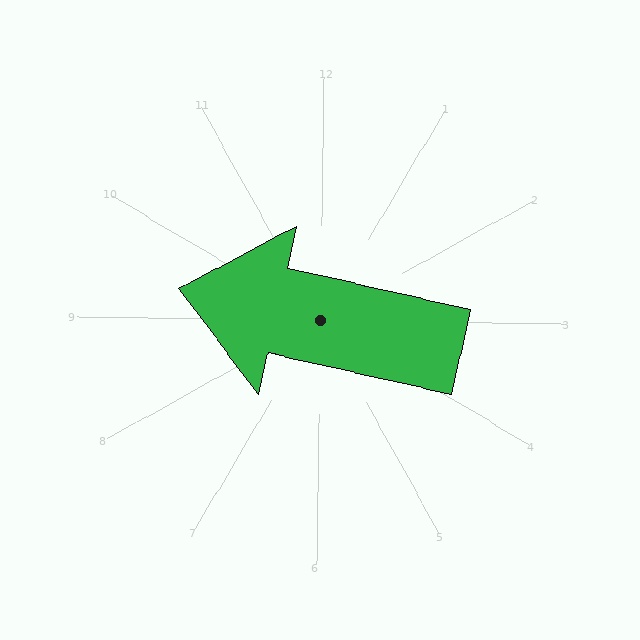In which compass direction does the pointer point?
West.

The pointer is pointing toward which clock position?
Roughly 9 o'clock.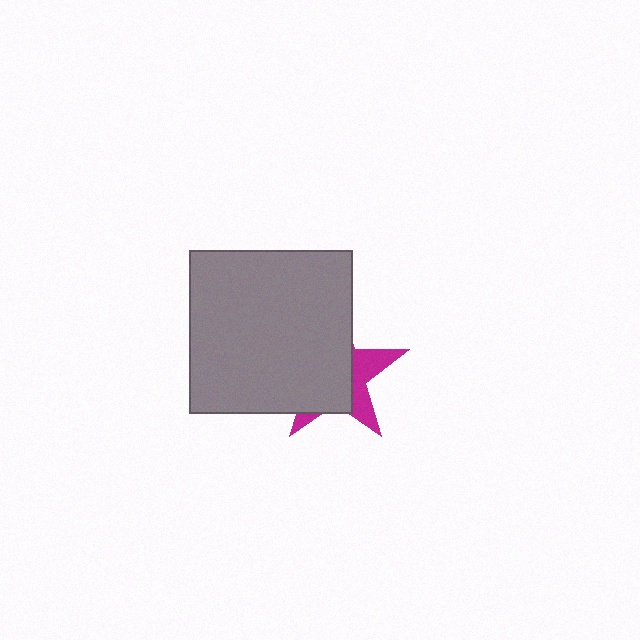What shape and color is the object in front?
The object in front is a gray square.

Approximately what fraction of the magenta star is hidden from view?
Roughly 68% of the magenta star is hidden behind the gray square.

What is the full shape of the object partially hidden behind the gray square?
The partially hidden object is a magenta star.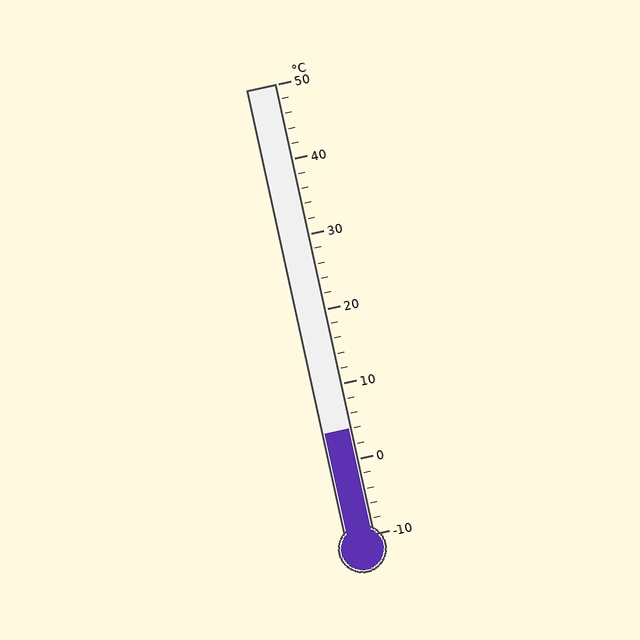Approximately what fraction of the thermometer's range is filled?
The thermometer is filled to approximately 25% of its range.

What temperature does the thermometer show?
The thermometer shows approximately 4°C.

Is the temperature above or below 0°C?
The temperature is above 0°C.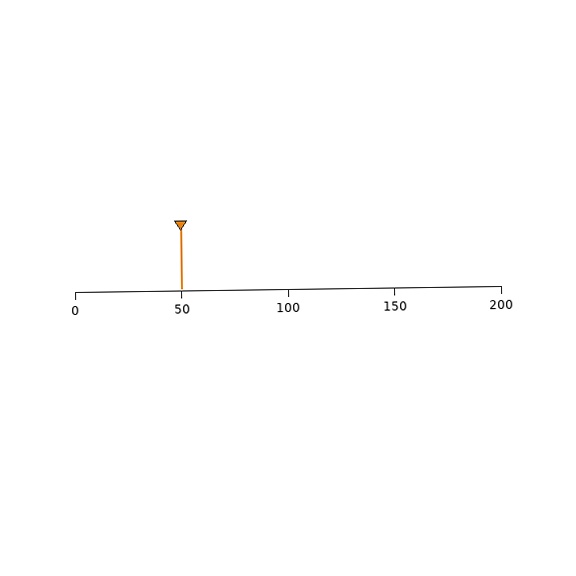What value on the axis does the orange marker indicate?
The marker indicates approximately 50.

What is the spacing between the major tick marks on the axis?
The major ticks are spaced 50 apart.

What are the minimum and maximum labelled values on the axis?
The axis runs from 0 to 200.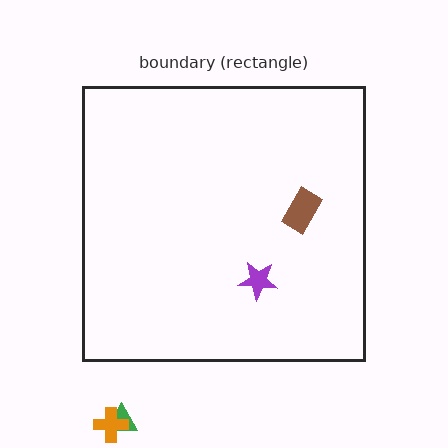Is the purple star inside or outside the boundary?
Inside.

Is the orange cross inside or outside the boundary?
Outside.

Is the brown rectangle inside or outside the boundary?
Inside.